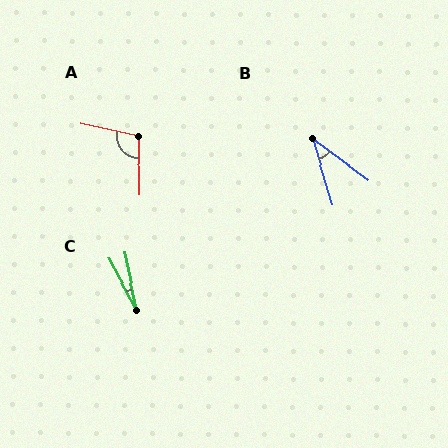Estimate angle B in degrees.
Approximately 37 degrees.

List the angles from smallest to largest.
C (16°), B (37°), A (103°).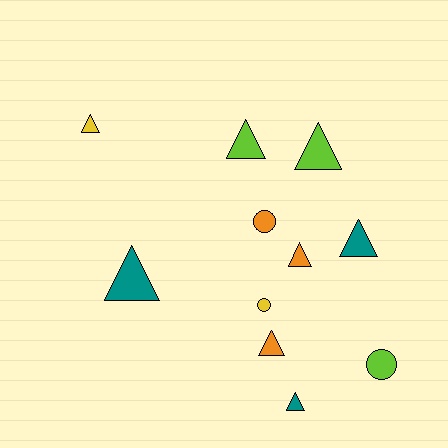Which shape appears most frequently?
Triangle, with 8 objects.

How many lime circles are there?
There is 1 lime circle.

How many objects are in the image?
There are 11 objects.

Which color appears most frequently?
Teal, with 3 objects.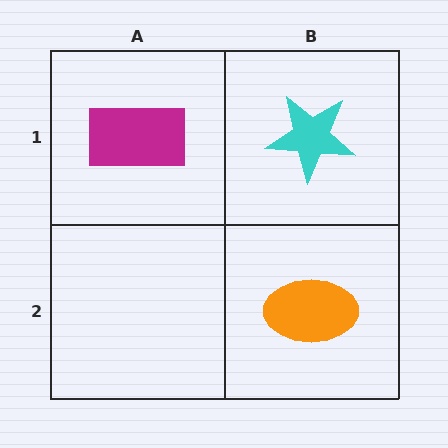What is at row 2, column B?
An orange ellipse.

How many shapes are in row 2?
1 shape.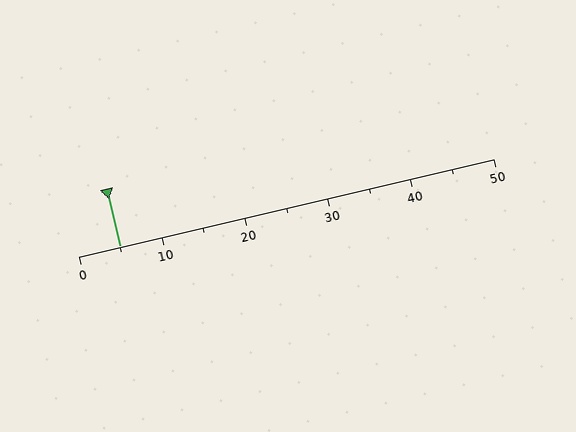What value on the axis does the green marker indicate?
The marker indicates approximately 5.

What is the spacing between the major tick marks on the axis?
The major ticks are spaced 10 apart.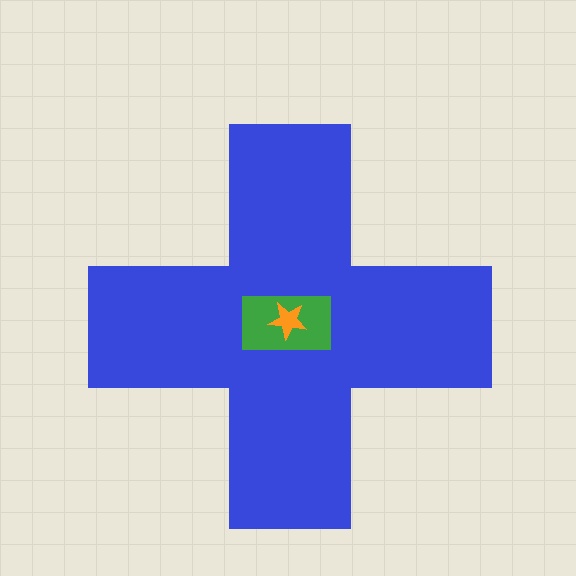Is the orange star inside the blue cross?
Yes.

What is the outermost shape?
The blue cross.